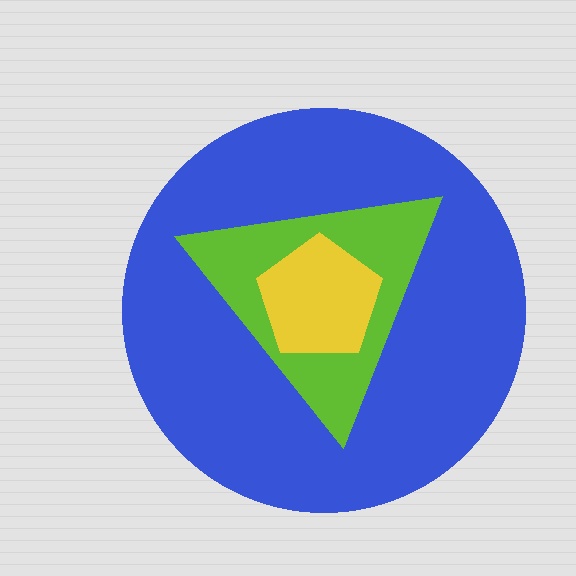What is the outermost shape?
The blue circle.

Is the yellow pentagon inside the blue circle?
Yes.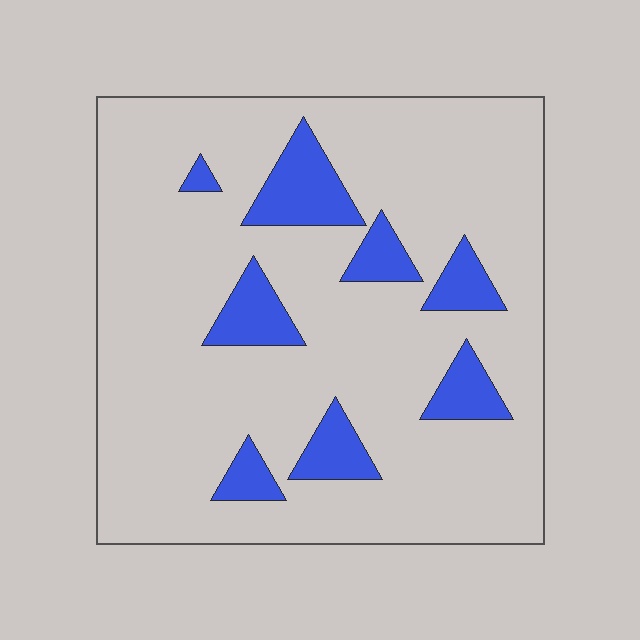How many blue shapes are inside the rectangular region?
8.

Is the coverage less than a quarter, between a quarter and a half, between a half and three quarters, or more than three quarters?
Less than a quarter.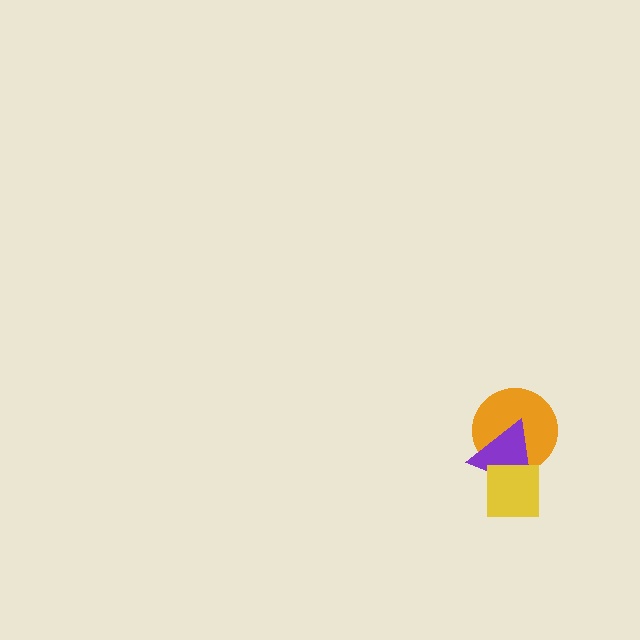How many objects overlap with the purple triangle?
2 objects overlap with the purple triangle.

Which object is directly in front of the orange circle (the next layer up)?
The purple triangle is directly in front of the orange circle.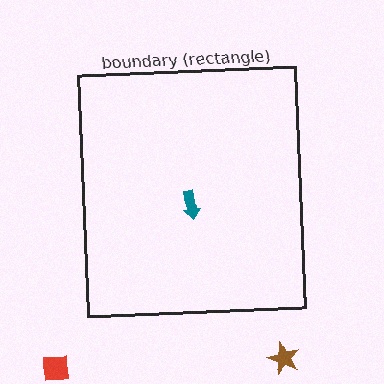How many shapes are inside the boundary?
1 inside, 2 outside.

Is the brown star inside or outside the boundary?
Outside.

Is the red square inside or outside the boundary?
Outside.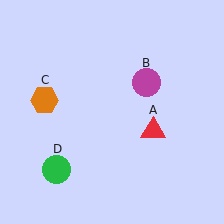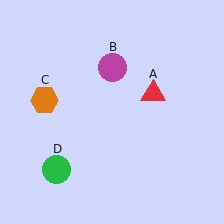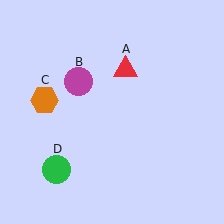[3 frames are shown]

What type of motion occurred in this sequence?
The red triangle (object A), magenta circle (object B) rotated counterclockwise around the center of the scene.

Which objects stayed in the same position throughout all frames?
Orange hexagon (object C) and green circle (object D) remained stationary.